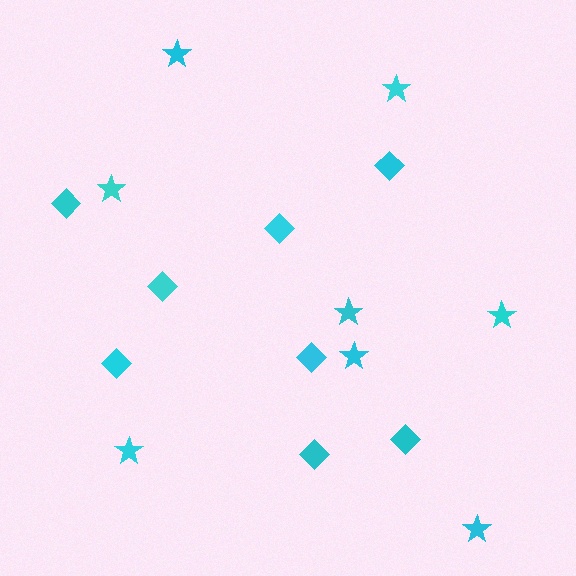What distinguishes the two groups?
There are 2 groups: one group of diamonds (8) and one group of stars (8).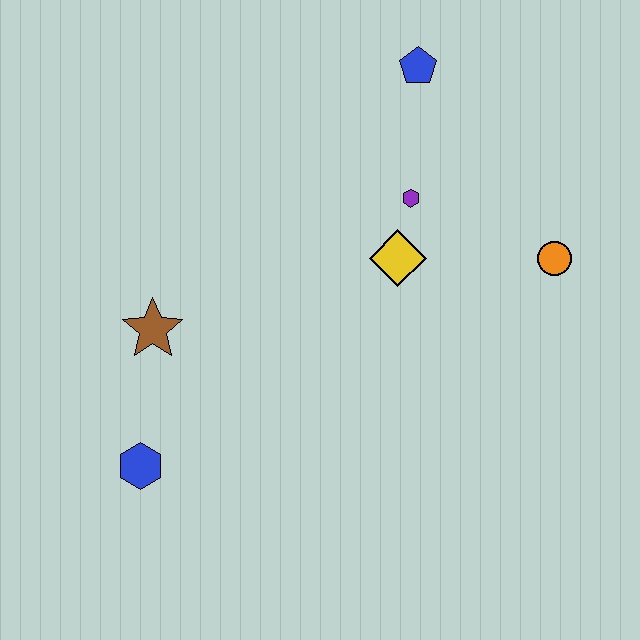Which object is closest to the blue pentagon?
The purple hexagon is closest to the blue pentagon.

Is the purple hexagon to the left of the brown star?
No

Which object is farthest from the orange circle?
The blue hexagon is farthest from the orange circle.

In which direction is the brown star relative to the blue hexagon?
The brown star is above the blue hexagon.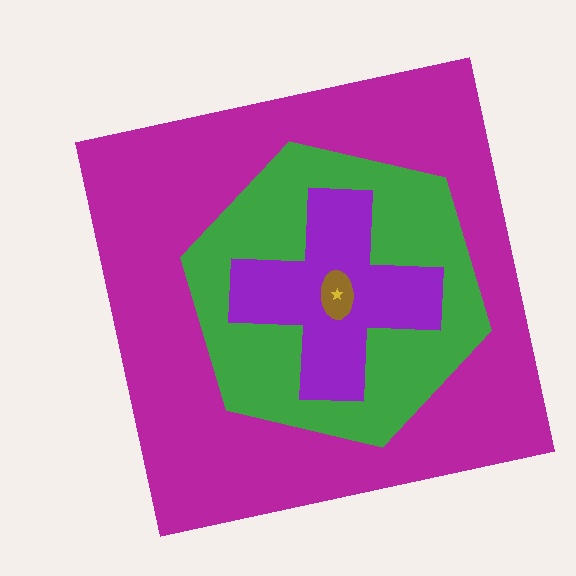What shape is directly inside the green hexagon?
The purple cross.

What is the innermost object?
The yellow star.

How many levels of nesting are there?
5.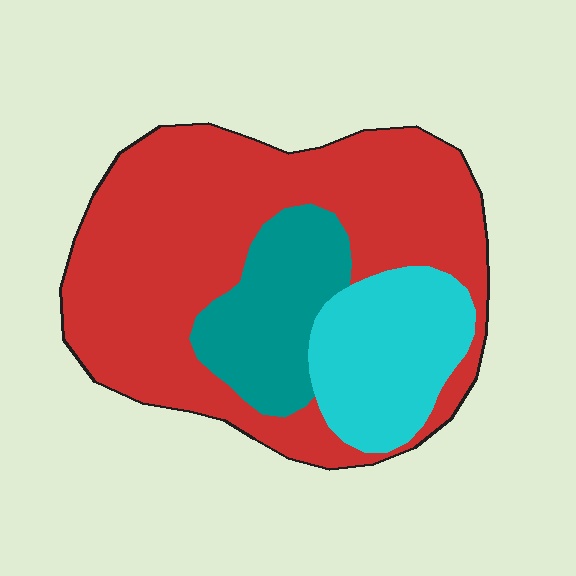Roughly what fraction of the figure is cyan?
Cyan takes up about one fifth (1/5) of the figure.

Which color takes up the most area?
Red, at roughly 65%.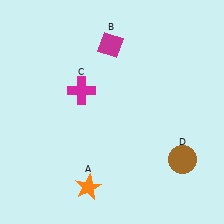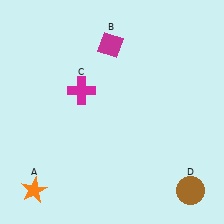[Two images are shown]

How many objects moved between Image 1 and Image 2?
2 objects moved between the two images.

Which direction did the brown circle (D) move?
The brown circle (D) moved down.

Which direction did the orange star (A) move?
The orange star (A) moved left.